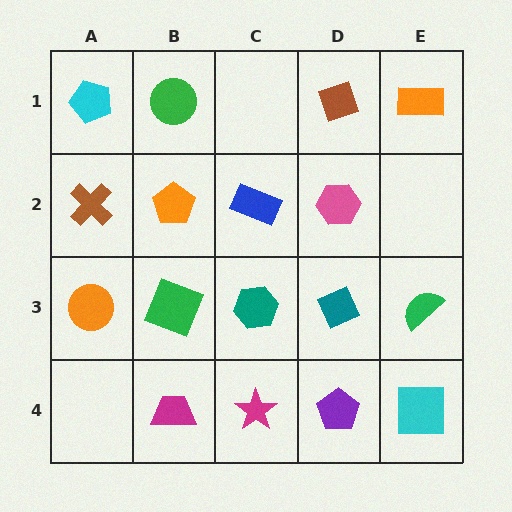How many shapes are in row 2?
4 shapes.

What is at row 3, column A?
An orange circle.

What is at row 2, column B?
An orange pentagon.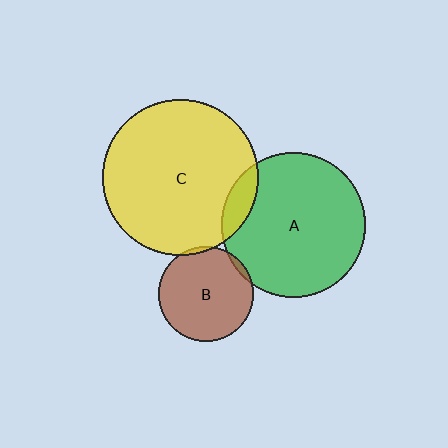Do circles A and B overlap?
Yes.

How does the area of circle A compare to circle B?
Approximately 2.3 times.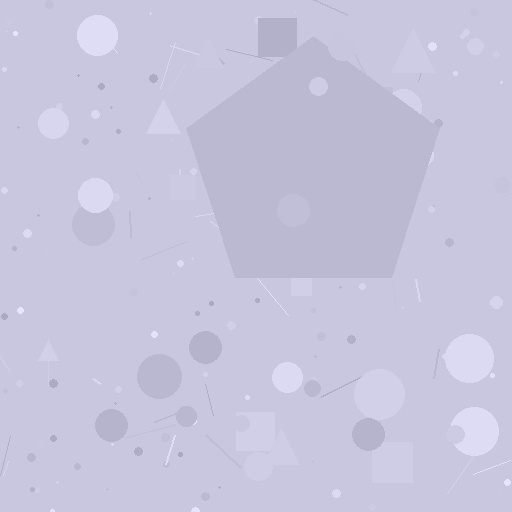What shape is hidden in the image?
A pentagon is hidden in the image.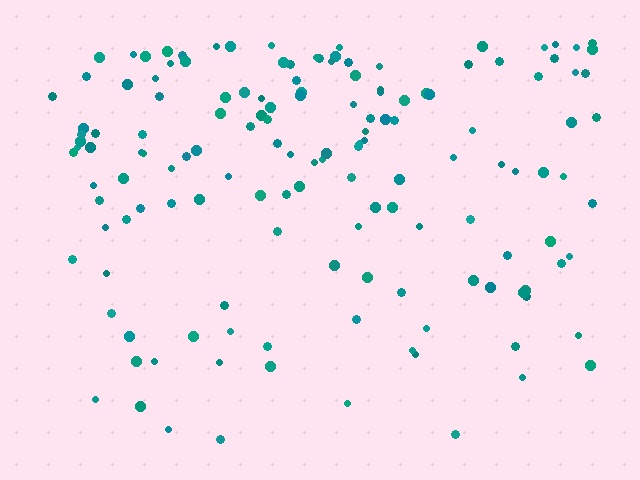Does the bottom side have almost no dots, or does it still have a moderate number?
Still a moderate number, just noticeably fewer than the top.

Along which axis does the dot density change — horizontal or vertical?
Vertical.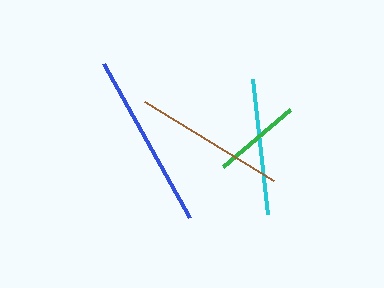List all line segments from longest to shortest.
From longest to shortest: blue, brown, cyan, green.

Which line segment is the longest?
The blue line is the longest at approximately 176 pixels.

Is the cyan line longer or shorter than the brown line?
The brown line is longer than the cyan line.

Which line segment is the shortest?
The green line is the shortest at approximately 89 pixels.